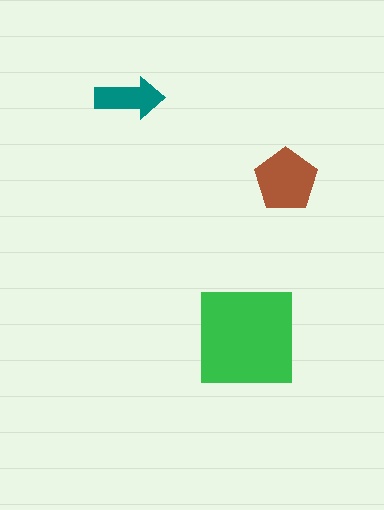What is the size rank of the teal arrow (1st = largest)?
3rd.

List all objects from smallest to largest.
The teal arrow, the brown pentagon, the green square.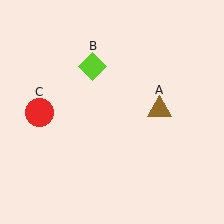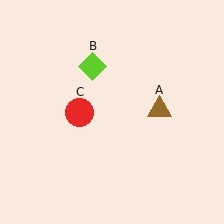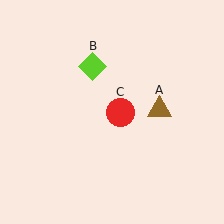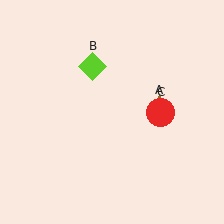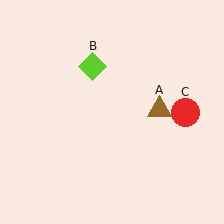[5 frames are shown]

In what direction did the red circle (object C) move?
The red circle (object C) moved right.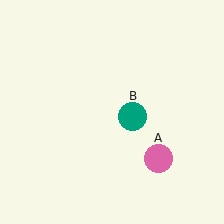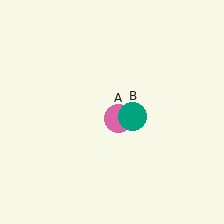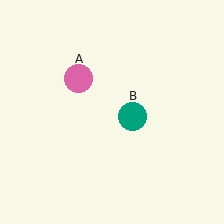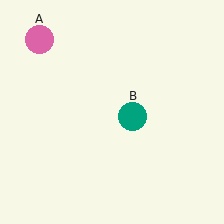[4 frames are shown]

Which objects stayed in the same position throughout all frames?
Teal circle (object B) remained stationary.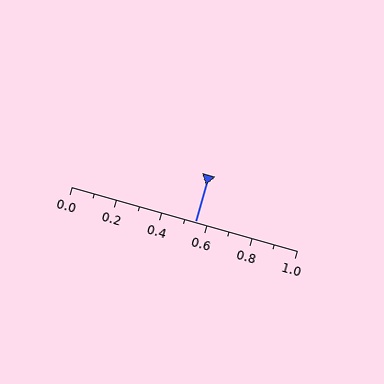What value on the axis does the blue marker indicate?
The marker indicates approximately 0.55.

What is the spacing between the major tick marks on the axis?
The major ticks are spaced 0.2 apart.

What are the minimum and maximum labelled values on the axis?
The axis runs from 0.0 to 1.0.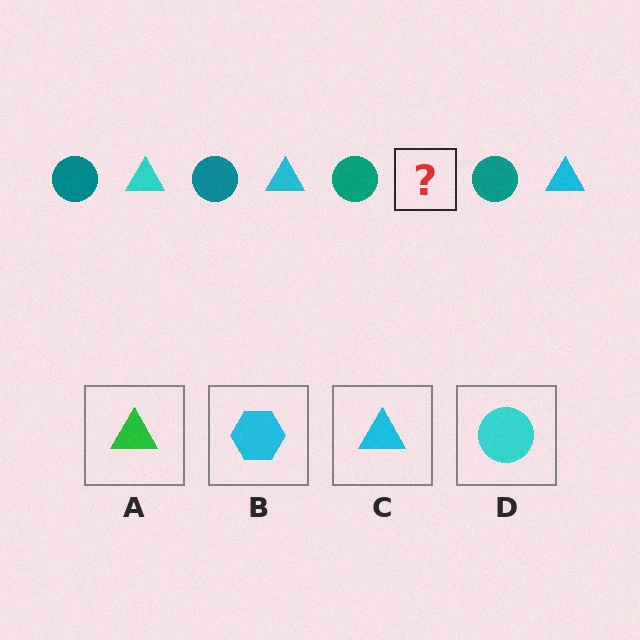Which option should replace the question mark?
Option C.